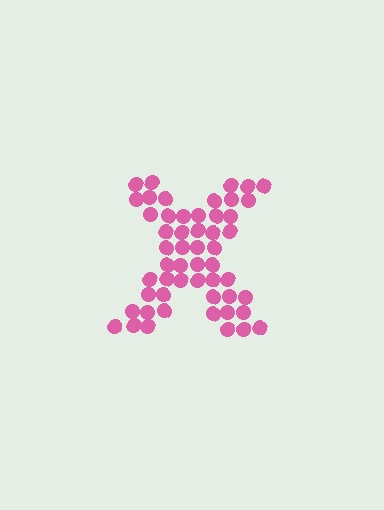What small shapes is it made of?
It is made of small circles.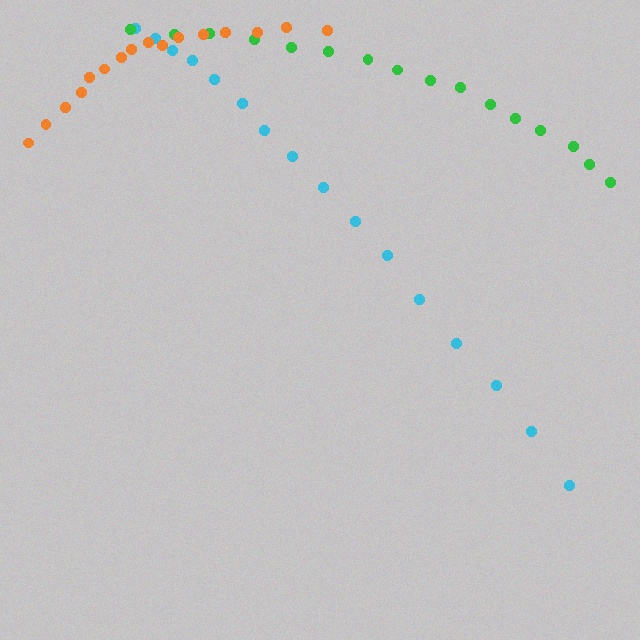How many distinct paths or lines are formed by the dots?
There are 3 distinct paths.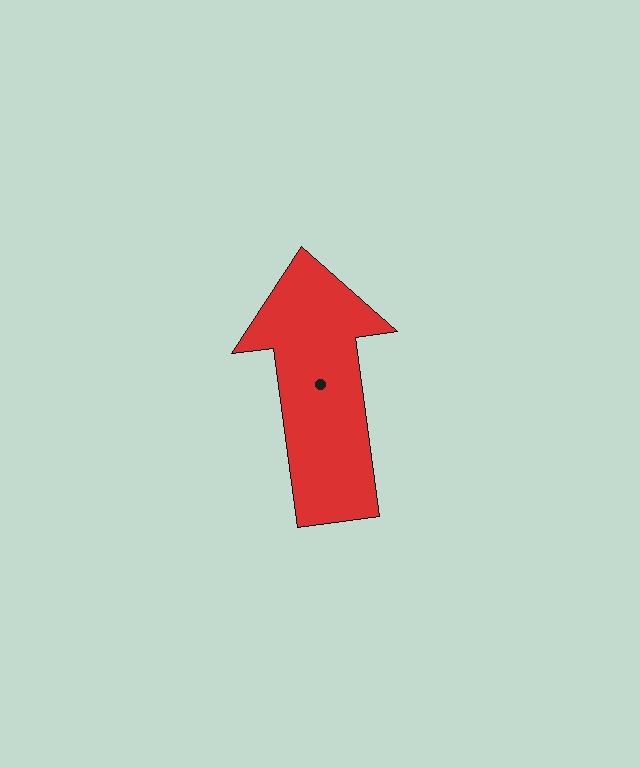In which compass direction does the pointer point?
North.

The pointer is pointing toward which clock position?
Roughly 12 o'clock.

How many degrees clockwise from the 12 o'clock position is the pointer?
Approximately 352 degrees.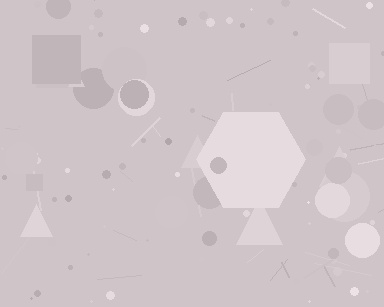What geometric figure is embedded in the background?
A hexagon is embedded in the background.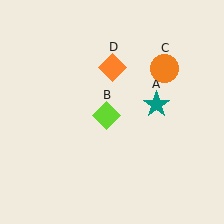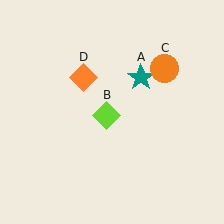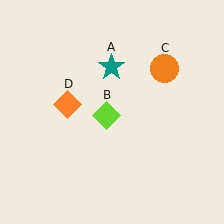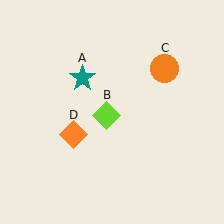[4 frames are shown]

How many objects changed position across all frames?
2 objects changed position: teal star (object A), orange diamond (object D).